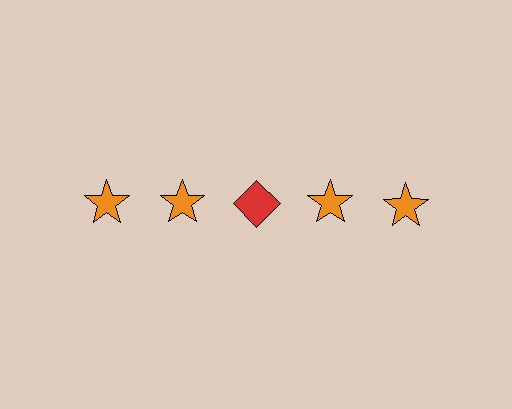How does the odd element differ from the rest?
It differs in both color (red instead of orange) and shape (diamond instead of star).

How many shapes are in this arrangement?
There are 5 shapes arranged in a grid pattern.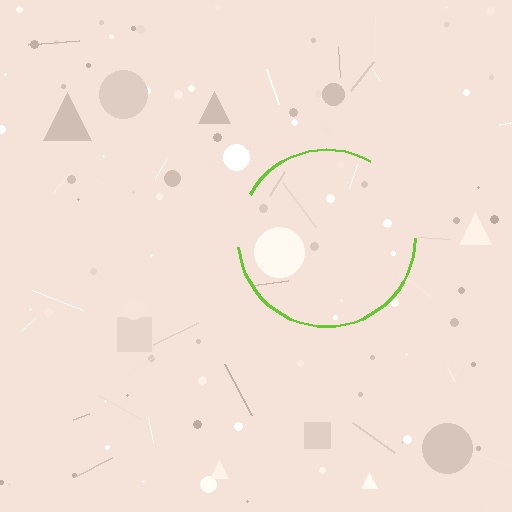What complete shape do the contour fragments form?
The contour fragments form a circle.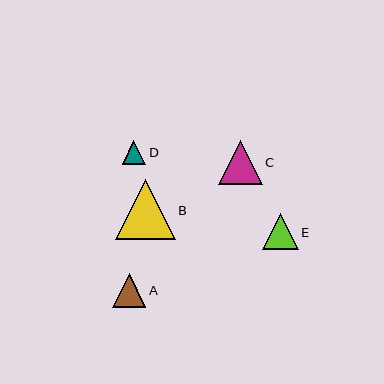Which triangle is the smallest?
Triangle D is the smallest with a size of approximately 23 pixels.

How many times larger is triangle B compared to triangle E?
Triangle B is approximately 1.7 times the size of triangle E.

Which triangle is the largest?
Triangle B is the largest with a size of approximately 60 pixels.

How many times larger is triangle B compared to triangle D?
Triangle B is approximately 2.5 times the size of triangle D.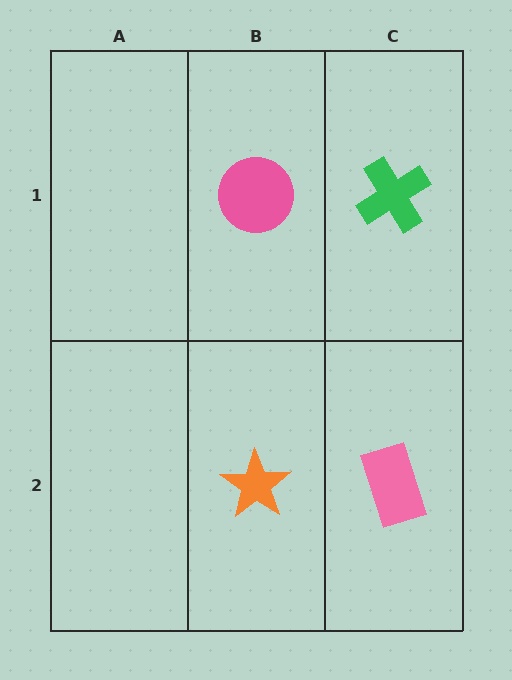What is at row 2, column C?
A pink rectangle.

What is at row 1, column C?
A green cross.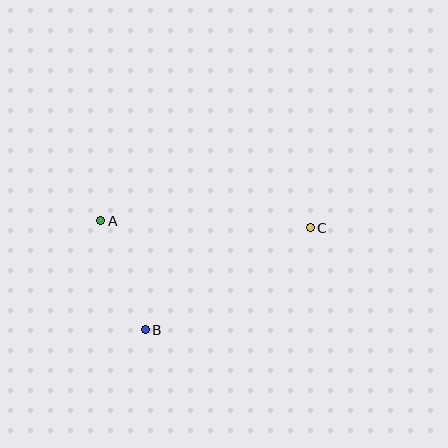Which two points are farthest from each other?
Points A and C are farthest from each other.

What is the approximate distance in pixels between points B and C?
The distance between B and C is approximately 194 pixels.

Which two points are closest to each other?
Points A and B are closest to each other.